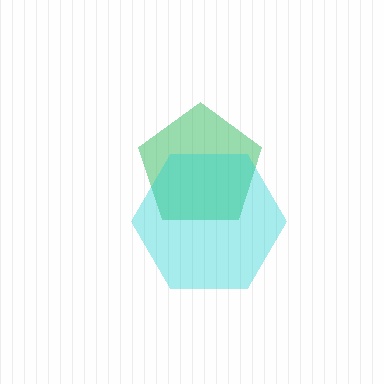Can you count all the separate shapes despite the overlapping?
Yes, there are 2 separate shapes.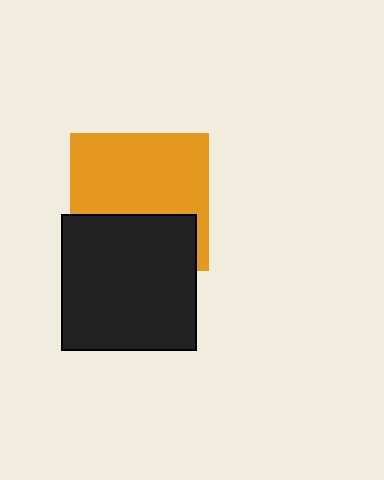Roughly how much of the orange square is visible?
About half of it is visible (roughly 62%).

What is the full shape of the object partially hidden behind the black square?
The partially hidden object is an orange square.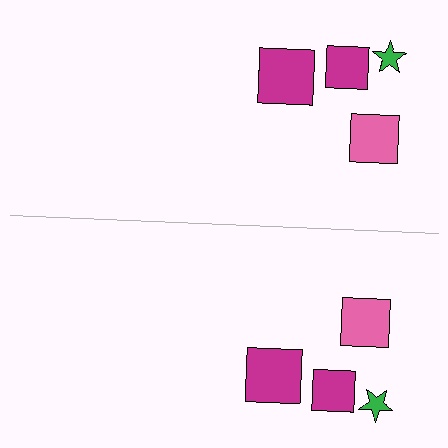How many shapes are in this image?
There are 8 shapes in this image.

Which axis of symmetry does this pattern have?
The pattern has a horizontal axis of symmetry running through the center of the image.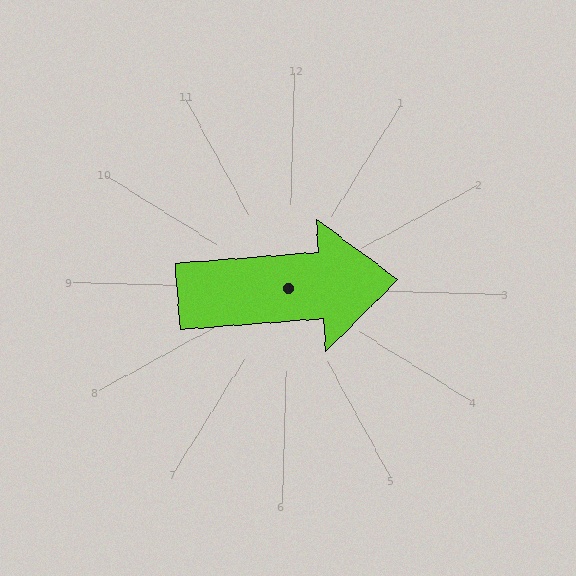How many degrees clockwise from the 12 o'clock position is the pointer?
Approximately 84 degrees.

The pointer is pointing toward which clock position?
Roughly 3 o'clock.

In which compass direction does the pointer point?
East.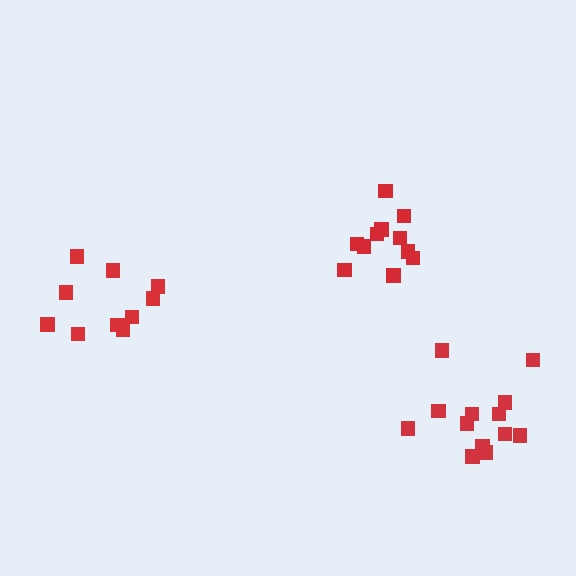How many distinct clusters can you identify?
There are 3 distinct clusters.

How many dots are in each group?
Group 1: 11 dots, Group 2: 10 dots, Group 3: 13 dots (34 total).